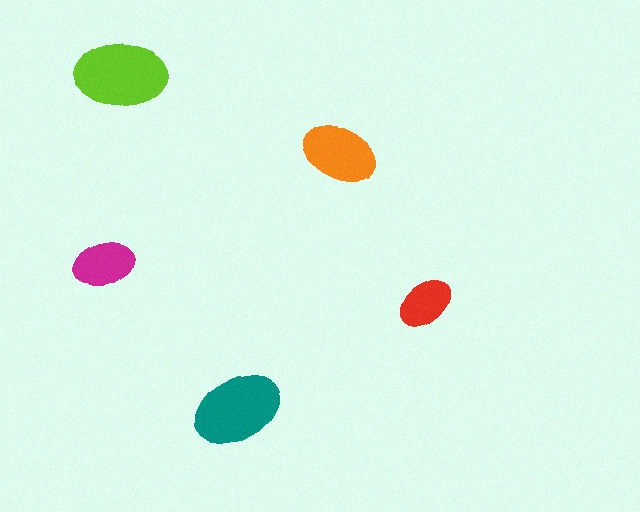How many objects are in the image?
There are 5 objects in the image.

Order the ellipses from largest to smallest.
the lime one, the teal one, the orange one, the magenta one, the red one.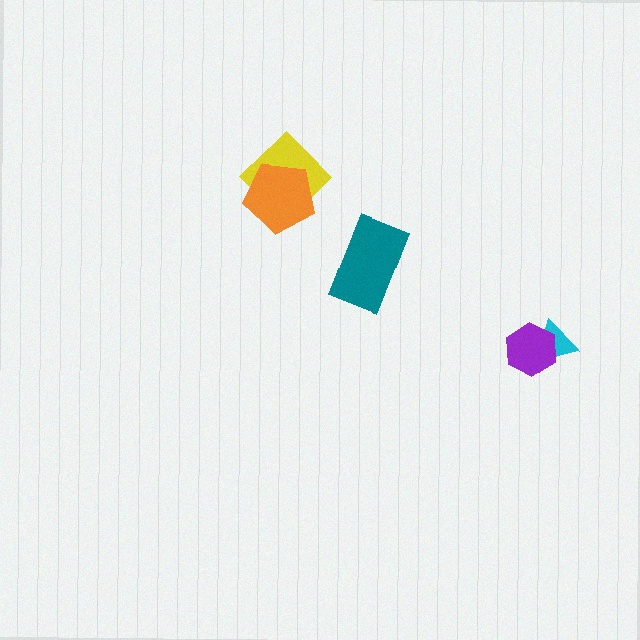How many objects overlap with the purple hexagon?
1 object overlaps with the purple hexagon.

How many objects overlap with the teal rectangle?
0 objects overlap with the teal rectangle.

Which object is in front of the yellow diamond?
The orange pentagon is in front of the yellow diamond.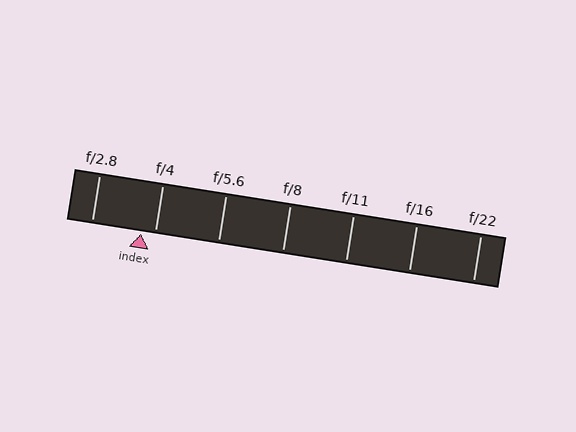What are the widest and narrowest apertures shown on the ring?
The widest aperture shown is f/2.8 and the narrowest is f/22.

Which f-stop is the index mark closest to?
The index mark is closest to f/4.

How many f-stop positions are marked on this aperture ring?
There are 7 f-stop positions marked.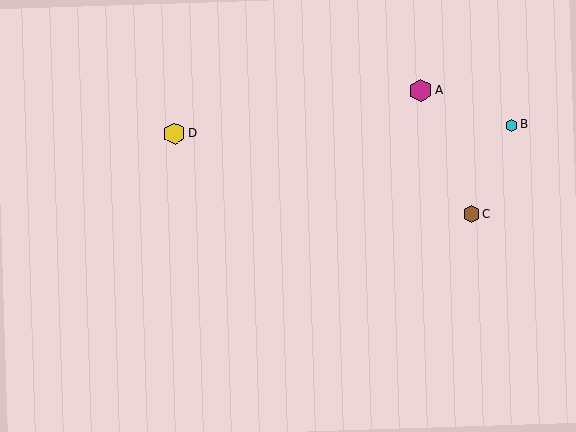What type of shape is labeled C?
Shape C is a brown hexagon.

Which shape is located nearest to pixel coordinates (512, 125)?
The cyan hexagon (labeled B) at (512, 125) is nearest to that location.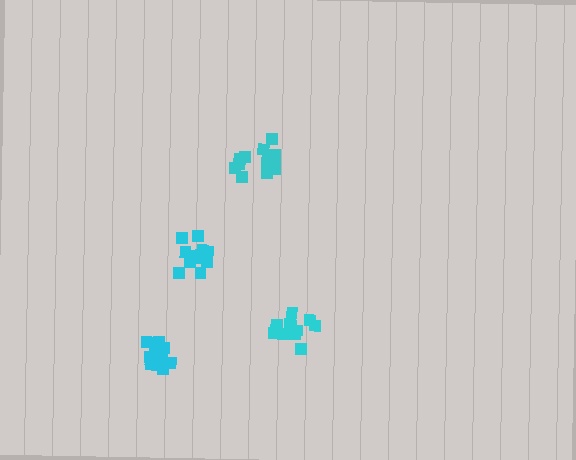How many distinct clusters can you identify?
There are 4 distinct clusters.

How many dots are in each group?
Group 1: 13 dots, Group 2: 12 dots, Group 3: 15 dots, Group 4: 12 dots (52 total).